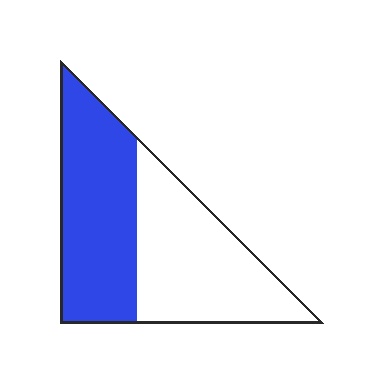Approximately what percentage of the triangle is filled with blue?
Approximately 50%.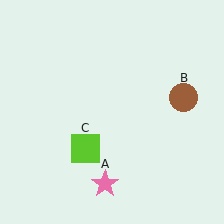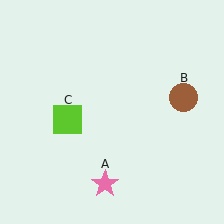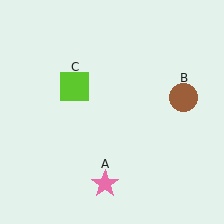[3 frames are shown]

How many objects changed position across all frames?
1 object changed position: lime square (object C).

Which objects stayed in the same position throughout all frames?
Pink star (object A) and brown circle (object B) remained stationary.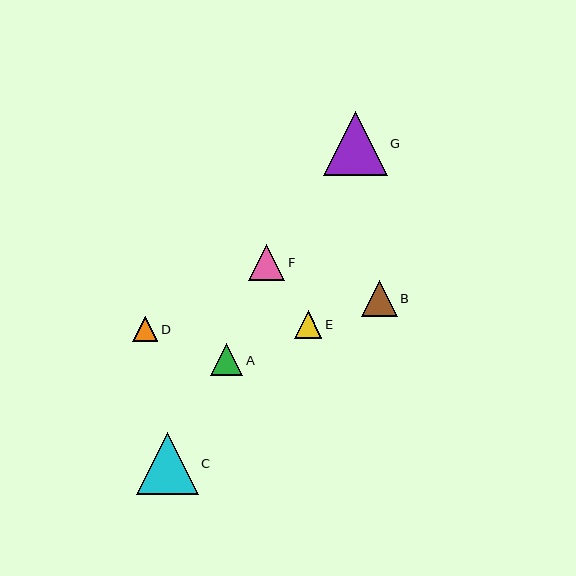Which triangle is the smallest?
Triangle D is the smallest with a size of approximately 25 pixels.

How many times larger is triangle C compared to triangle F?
Triangle C is approximately 1.7 times the size of triangle F.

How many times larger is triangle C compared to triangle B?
Triangle C is approximately 1.7 times the size of triangle B.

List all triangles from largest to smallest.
From largest to smallest: G, C, B, F, A, E, D.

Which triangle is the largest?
Triangle G is the largest with a size of approximately 64 pixels.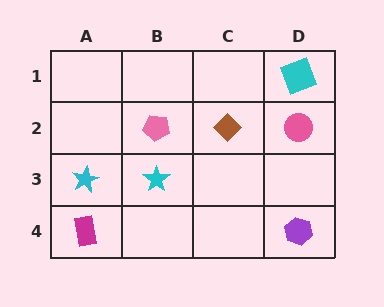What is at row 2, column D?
A pink circle.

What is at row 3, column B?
A cyan star.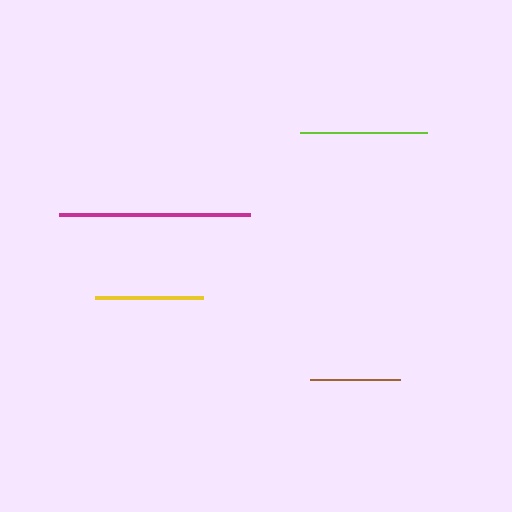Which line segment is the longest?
The magenta line is the longest at approximately 191 pixels.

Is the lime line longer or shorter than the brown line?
The lime line is longer than the brown line.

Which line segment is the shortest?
The brown line is the shortest at approximately 89 pixels.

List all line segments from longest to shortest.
From longest to shortest: magenta, lime, yellow, brown.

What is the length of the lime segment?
The lime segment is approximately 127 pixels long.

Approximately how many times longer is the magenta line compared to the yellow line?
The magenta line is approximately 1.8 times the length of the yellow line.